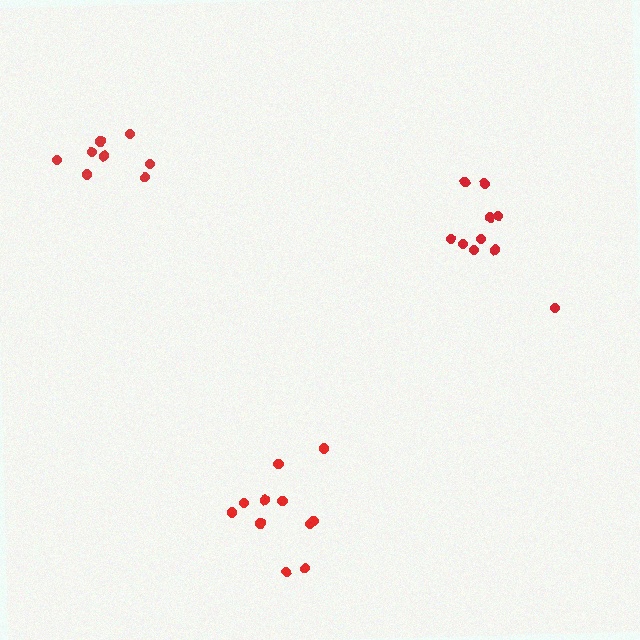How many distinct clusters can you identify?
There are 3 distinct clusters.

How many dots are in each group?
Group 1: 11 dots, Group 2: 10 dots, Group 3: 8 dots (29 total).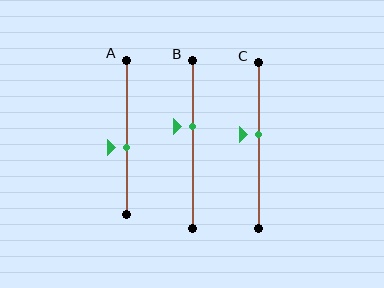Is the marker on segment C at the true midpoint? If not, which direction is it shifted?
No, the marker on segment C is shifted upward by about 6% of the segment length.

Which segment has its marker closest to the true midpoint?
Segment C has its marker closest to the true midpoint.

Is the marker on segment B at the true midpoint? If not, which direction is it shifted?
No, the marker on segment B is shifted upward by about 11% of the segment length.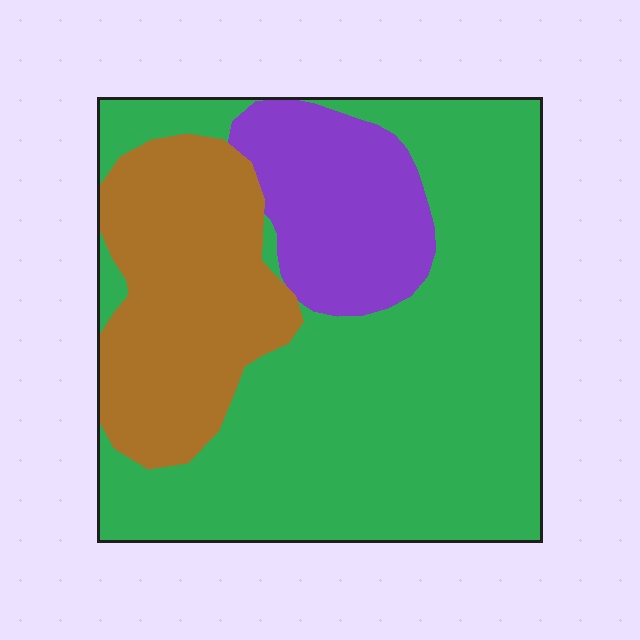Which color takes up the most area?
Green, at roughly 60%.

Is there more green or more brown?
Green.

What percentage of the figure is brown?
Brown takes up about one quarter (1/4) of the figure.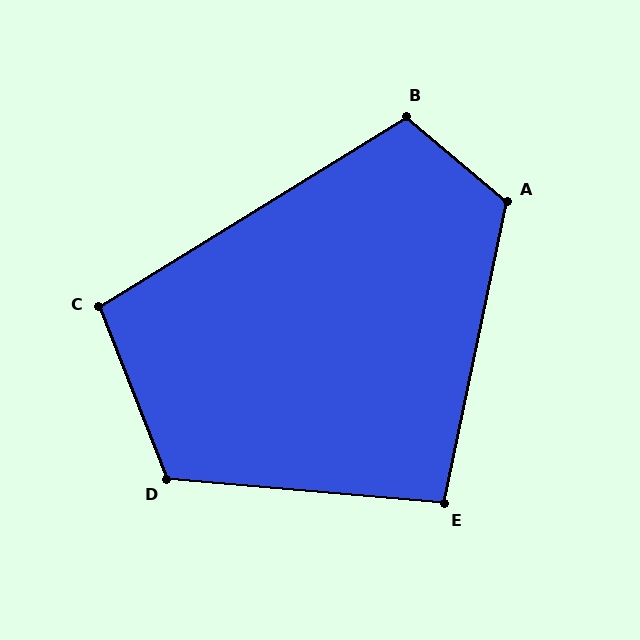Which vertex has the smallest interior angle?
E, at approximately 97 degrees.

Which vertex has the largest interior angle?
A, at approximately 119 degrees.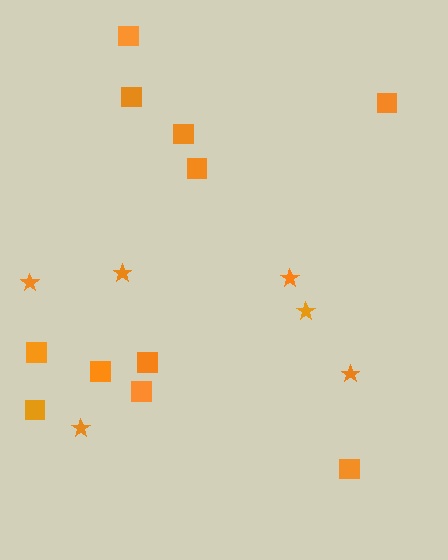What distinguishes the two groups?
There are 2 groups: one group of stars (6) and one group of squares (11).